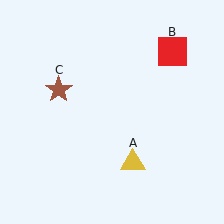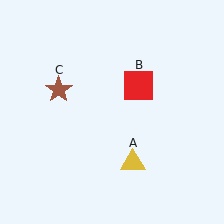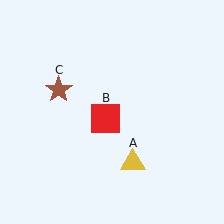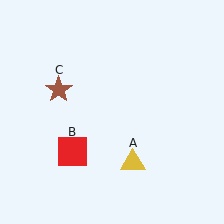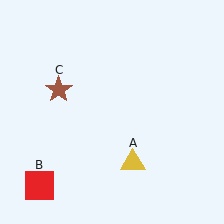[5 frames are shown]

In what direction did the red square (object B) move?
The red square (object B) moved down and to the left.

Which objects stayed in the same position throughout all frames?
Yellow triangle (object A) and brown star (object C) remained stationary.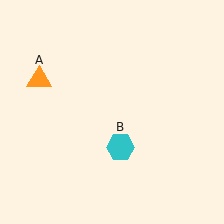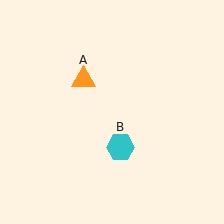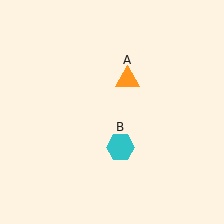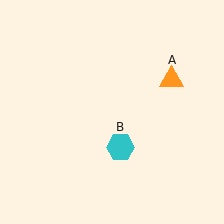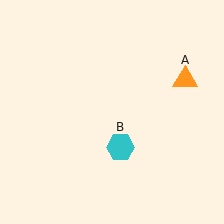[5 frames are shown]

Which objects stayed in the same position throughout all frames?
Cyan hexagon (object B) remained stationary.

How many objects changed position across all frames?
1 object changed position: orange triangle (object A).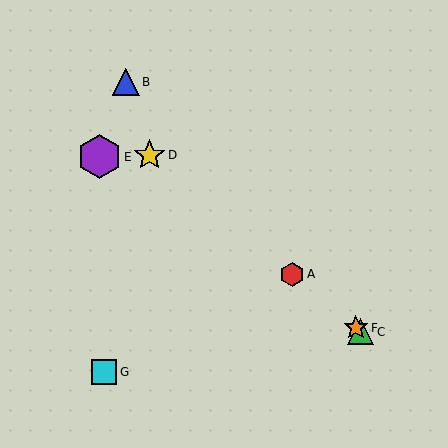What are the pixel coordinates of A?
Object A is at (292, 274).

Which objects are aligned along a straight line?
Objects A, C, D, F are aligned along a straight line.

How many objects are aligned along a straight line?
4 objects (A, C, D, F) are aligned along a straight line.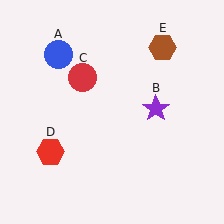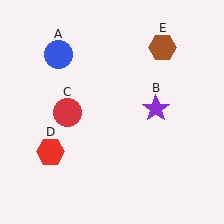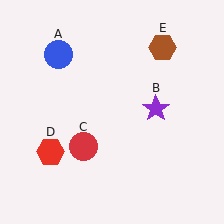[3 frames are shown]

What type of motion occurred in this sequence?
The red circle (object C) rotated counterclockwise around the center of the scene.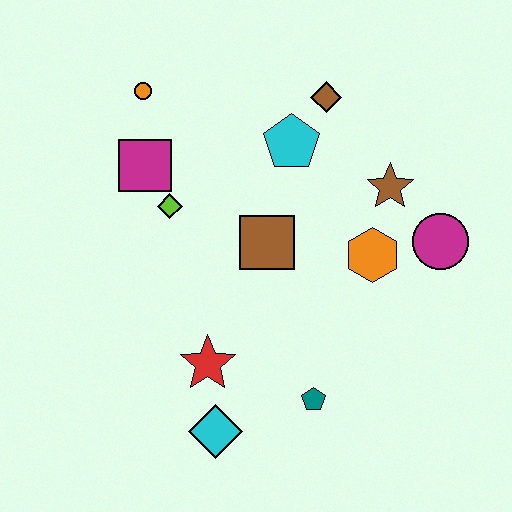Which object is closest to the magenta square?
The lime diamond is closest to the magenta square.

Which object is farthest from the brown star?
The cyan diamond is farthest from the brown star.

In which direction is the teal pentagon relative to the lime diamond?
The teal pentagon is below the lime diamond.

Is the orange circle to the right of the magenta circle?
No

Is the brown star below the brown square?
No